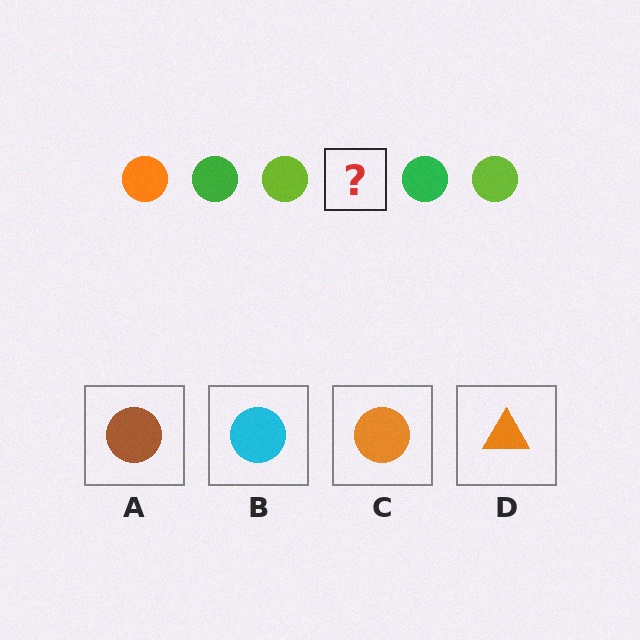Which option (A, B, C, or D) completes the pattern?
C.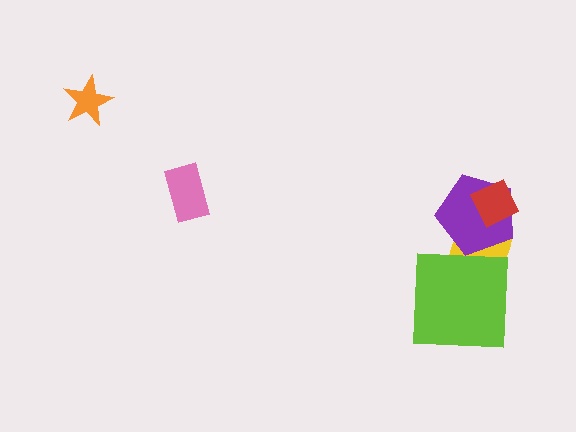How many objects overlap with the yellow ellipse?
3 objects overlap with the yellow ellipse.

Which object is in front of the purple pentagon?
The red diamond is in front of the purple pentagon.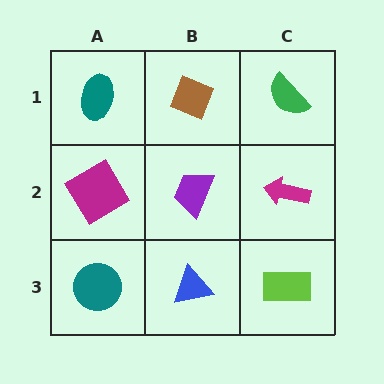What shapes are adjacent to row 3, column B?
A purple trapezoid (row 2, column B), a teal circle (row 3, column A), a lime rectangle (row 3, column C).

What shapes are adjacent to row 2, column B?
A brown diamond (row 1, column B), a blue triangle (row 3, column B), a magenta diamond (row 2, column A), a magenta arrow (row 2, column C).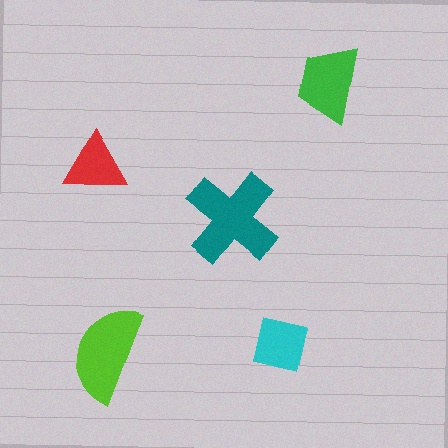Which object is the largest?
The teal cross.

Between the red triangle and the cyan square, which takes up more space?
The cyan square.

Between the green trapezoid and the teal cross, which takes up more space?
The teal cross.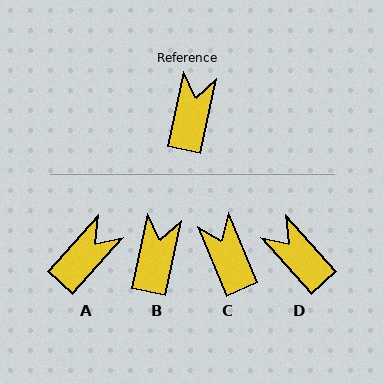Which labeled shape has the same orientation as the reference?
B.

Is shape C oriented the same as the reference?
No, it is off by about 35 degrees.